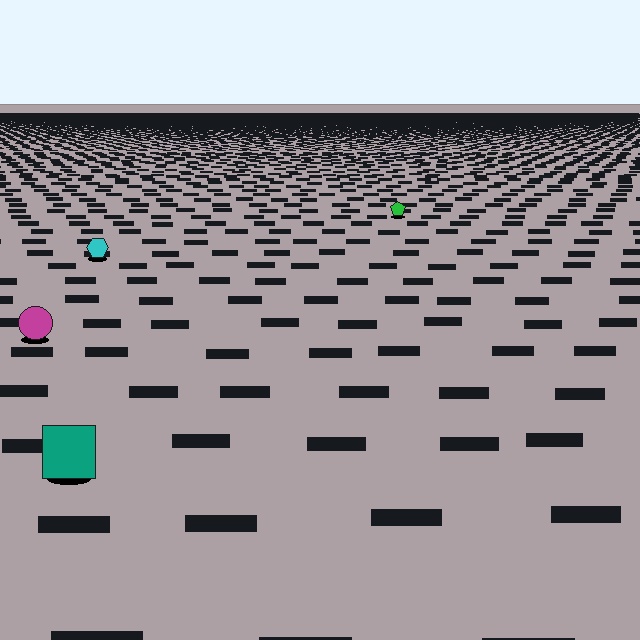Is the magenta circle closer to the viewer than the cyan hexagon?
Yes. The magenta circle is closer — you can tell from the texture gradient: the ground texture is coarser near it.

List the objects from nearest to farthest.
From nearest to farthest: the teal square, the magenta circle, the cyan hexagon, the green pentagon.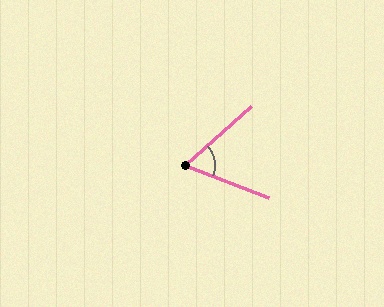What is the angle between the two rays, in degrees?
Approximately 63 degrees.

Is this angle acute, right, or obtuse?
It is acute.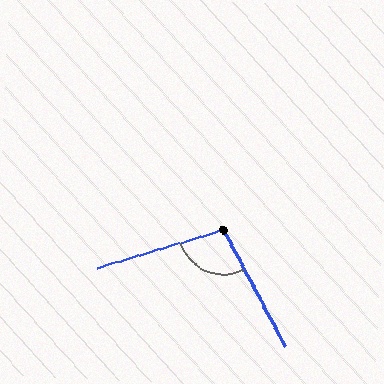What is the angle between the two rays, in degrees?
Approximately 101 degrees.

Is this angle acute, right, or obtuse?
It is obtuse.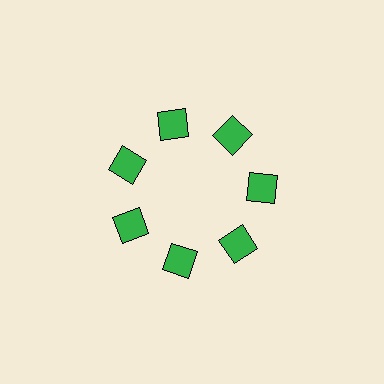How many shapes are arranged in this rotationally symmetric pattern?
There are 7 shapes, arranged in 7 groups of 1.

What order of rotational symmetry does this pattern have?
This pattern has 7-fold rotational symmetry.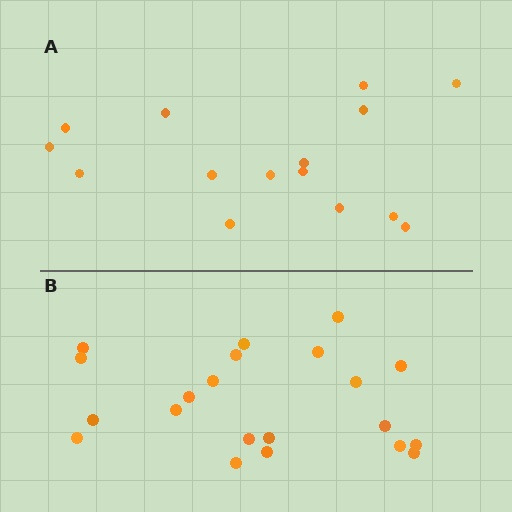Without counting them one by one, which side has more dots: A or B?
Region B (the bottom region) has more dots.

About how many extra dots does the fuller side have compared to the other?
Region B has about 6 more dots than region A.